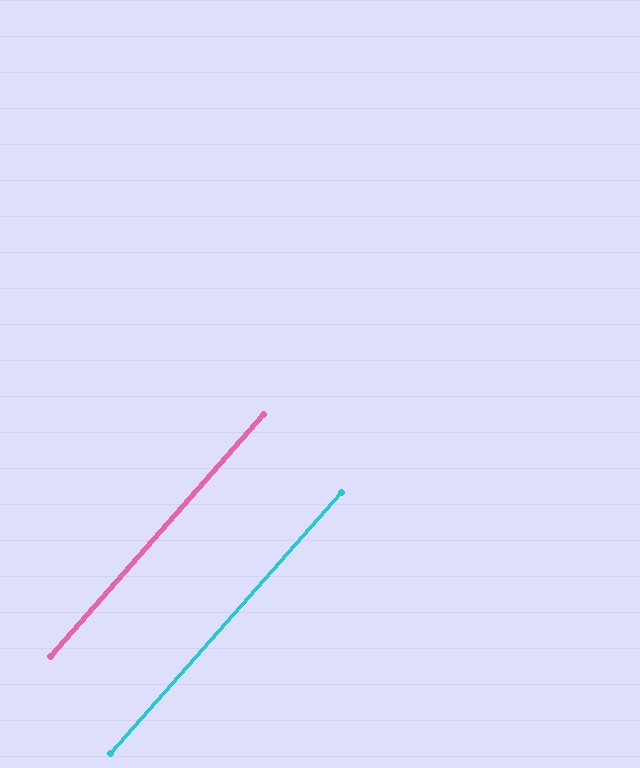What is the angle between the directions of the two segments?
Approximately 0 degrees.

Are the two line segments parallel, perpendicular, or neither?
Parallel — their directions differ by only 0.2°.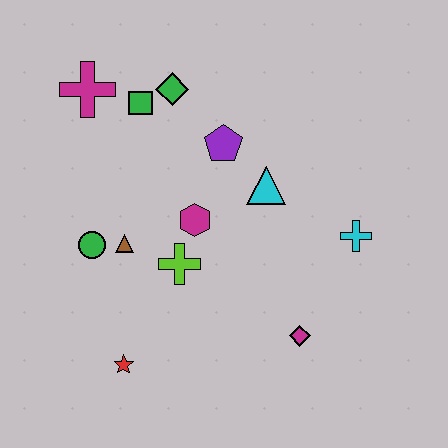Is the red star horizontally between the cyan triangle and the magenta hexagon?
No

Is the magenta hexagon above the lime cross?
Yes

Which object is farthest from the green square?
The magenta diamond is farthest from the green square.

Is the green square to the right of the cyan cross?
No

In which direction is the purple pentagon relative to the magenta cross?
The purple pentagon is to the right of the magenta cross.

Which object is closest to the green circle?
The brown triangle is closest to the green circle.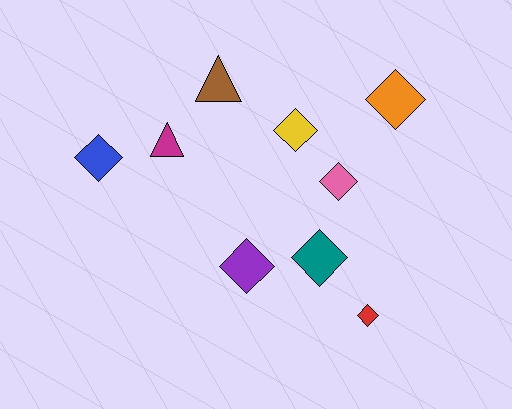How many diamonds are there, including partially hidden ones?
There are 7 diamonds.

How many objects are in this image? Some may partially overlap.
There are 9 objects.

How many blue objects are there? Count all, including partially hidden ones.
There is 1 blue object.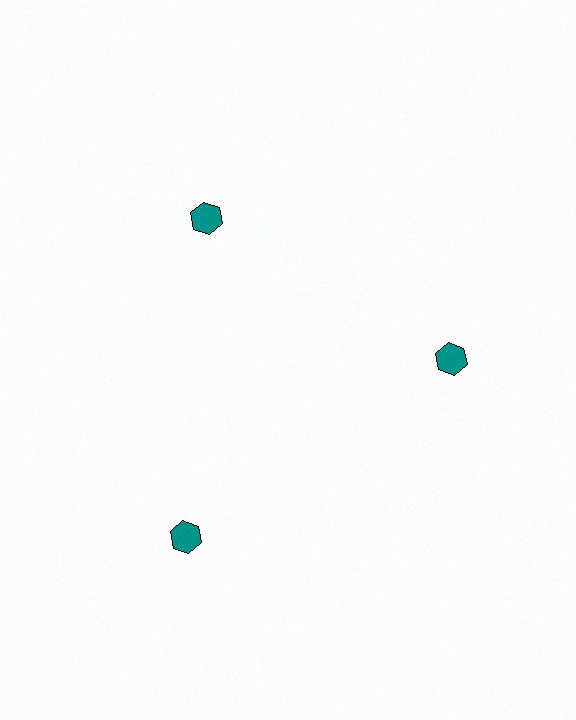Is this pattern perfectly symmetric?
No. The 3 teal hexagons are arranged in a ring, but one element near the 7 o'clock position is pushed outward from the center, breaking the 3-fold rotational symmetry.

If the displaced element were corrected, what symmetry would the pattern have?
It would have 3-fold rotational symmetry — the pattern would map onto itself every 120 degrees.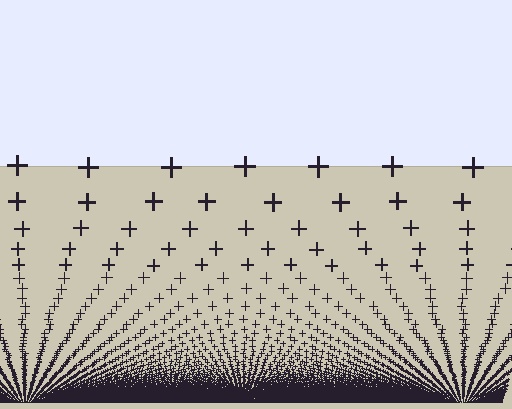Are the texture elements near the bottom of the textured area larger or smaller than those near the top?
Smaller. The gradient is inverted — elements near the bottom are smaller and denser.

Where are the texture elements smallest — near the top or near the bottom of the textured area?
Near the bottom.